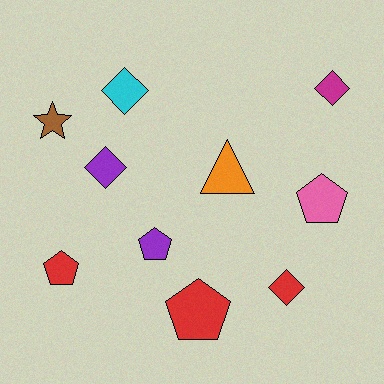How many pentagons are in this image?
There are 4 pentagons.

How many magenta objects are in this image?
There is 1 magenta object.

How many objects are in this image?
There are 10 objects.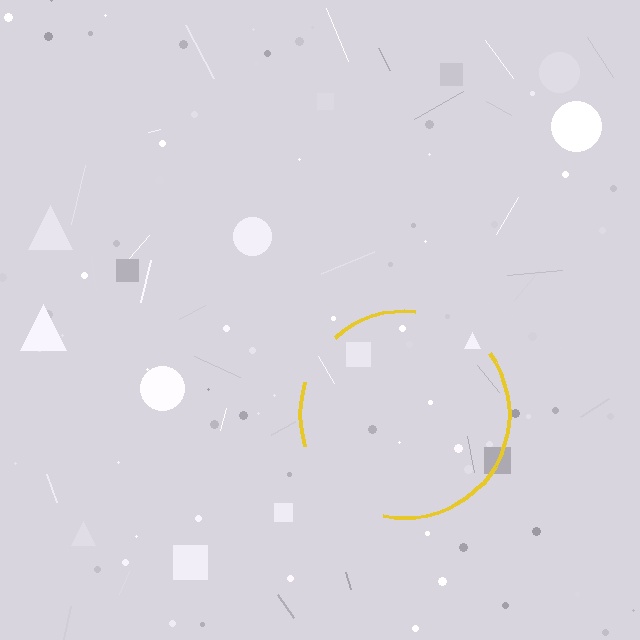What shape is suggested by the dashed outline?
The dashed outline suggests a circle.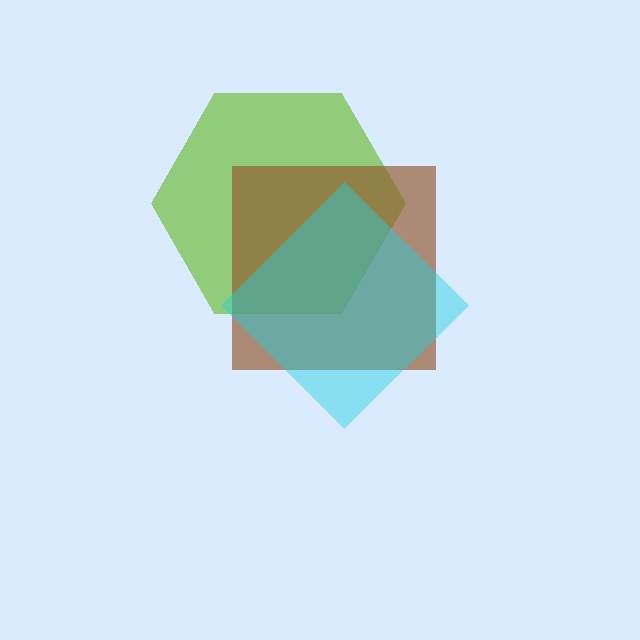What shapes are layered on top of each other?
The layered shapes are: a lime hexagon, a brown square, a cyan diamond.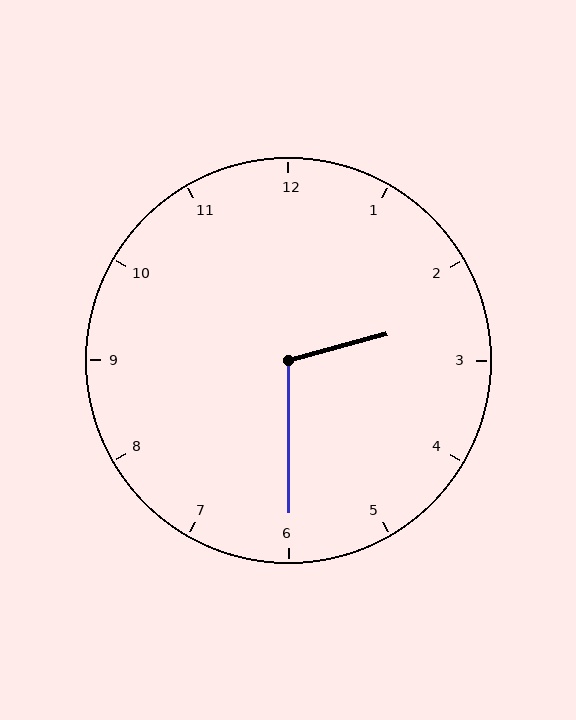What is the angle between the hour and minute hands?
Approximately 105 degrees.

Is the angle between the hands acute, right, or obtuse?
It is obtuse.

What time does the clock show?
2:30.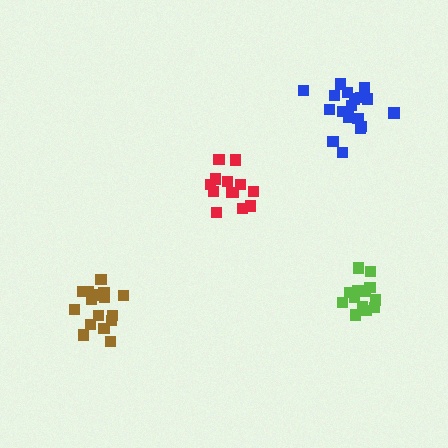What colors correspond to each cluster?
The clusters are colored: brown, red, blue, lime.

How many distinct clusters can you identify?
There are 4 distinct clusters.